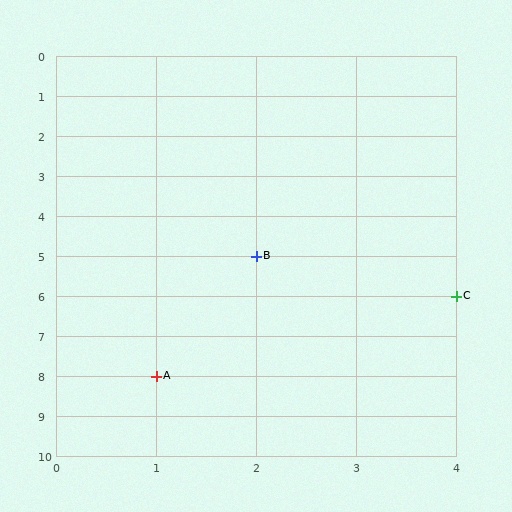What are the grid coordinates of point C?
Point C is at grid coordinates (4, 6).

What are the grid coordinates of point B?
Point B is at grid coordinates (2, 5).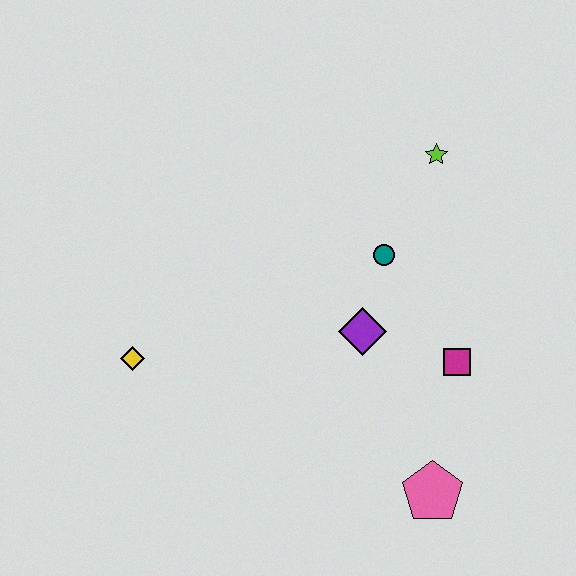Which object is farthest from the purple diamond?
The yellow diamond is farthest from the purple diamond.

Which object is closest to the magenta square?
The purple diamond is closest to the magenta square.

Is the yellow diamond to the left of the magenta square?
Yes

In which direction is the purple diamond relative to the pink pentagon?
The purple diamond is above the pink pentagon.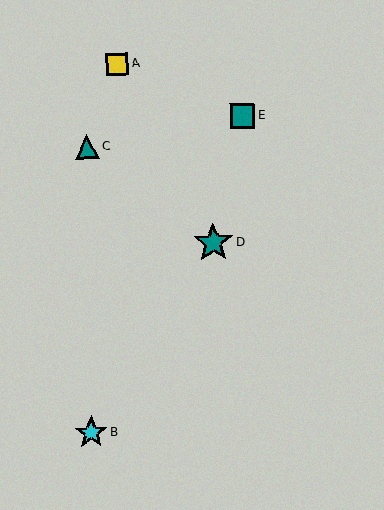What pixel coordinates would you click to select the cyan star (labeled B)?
Click at (91, 433) to select the cyan star B.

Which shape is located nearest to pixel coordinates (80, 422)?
The cyan star (labeled B) at (91, 433) is nearest to that location.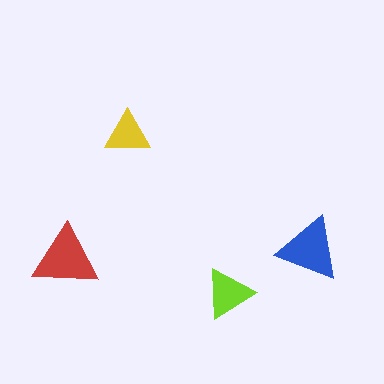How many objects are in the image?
There are 4 objects in the image.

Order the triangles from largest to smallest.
the red one, the blue one, the lime one, the yellow one.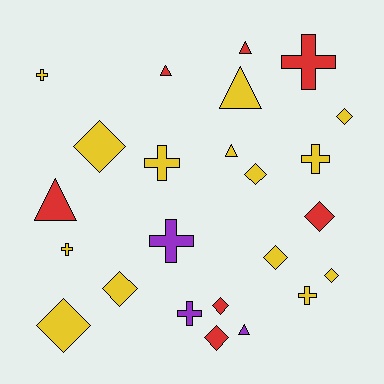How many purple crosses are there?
There are 2 purple crosses.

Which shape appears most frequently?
Diamond, with 10 objects.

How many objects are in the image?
There are 24 objects.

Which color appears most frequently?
Yellow, with 14 objects.